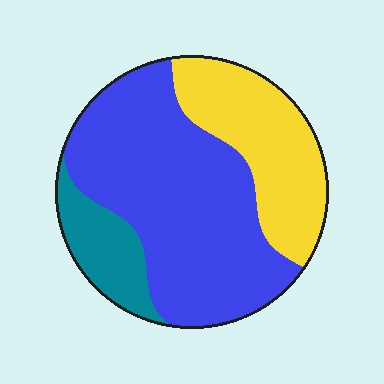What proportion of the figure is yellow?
Yellow takes up about one quarter (1/4) of the figure.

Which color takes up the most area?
Blue, at roughly 60%.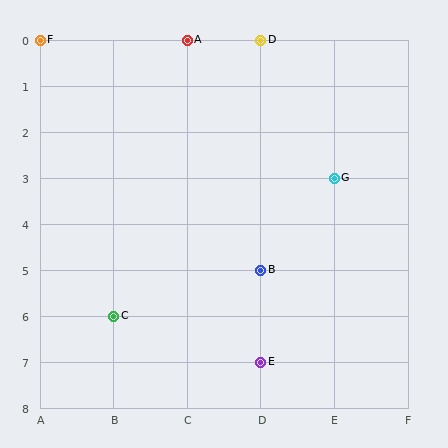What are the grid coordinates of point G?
Point G is at grid coordinates (E, 3).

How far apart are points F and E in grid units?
Points F and E are 3 columns and 7 rows apart (about 7.6 grid units diagonally).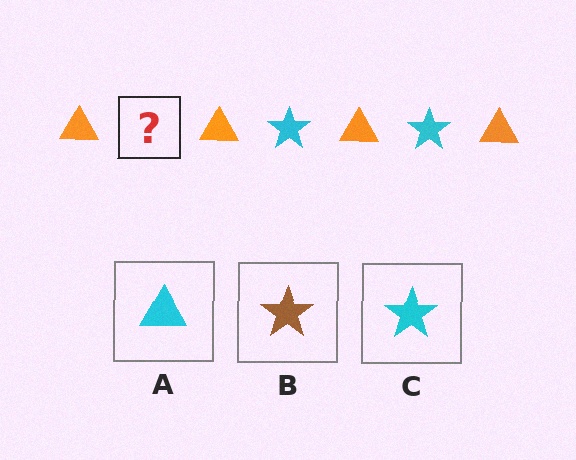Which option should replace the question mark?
Option C.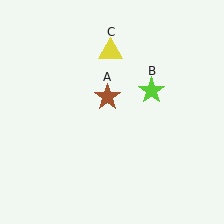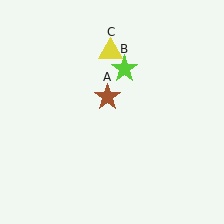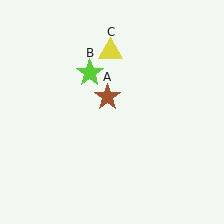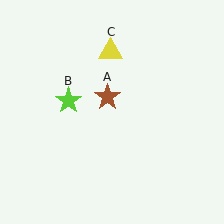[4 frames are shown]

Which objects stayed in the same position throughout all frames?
Brown star (object A) and yellow triangle (object C) remained stationary.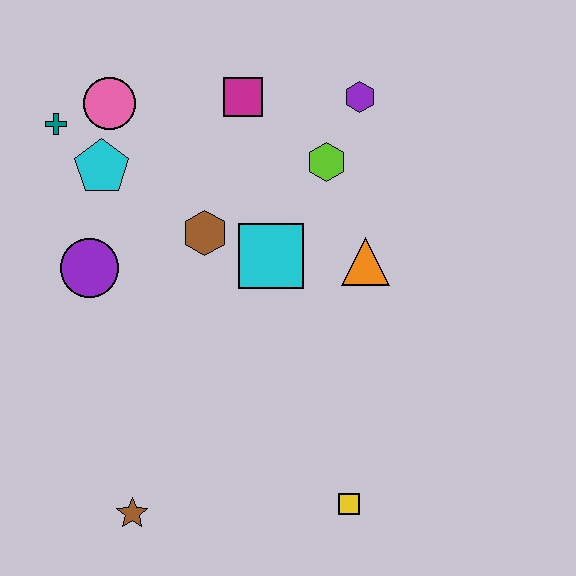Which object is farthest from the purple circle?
The yellow square is farthest from the purple circle.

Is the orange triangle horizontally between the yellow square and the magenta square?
No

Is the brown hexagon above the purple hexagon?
No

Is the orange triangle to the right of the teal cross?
Yes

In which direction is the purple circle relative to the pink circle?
The purple circle is below the pink circle.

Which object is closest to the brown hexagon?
The cyan square is closest to the brown hexagon.